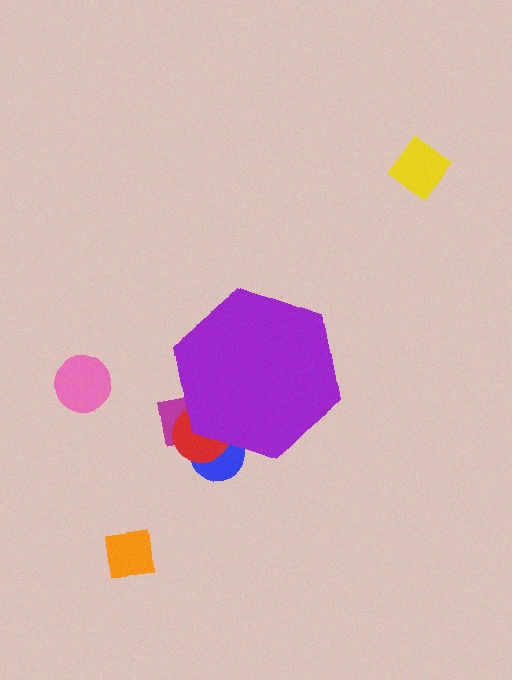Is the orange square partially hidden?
No, the orange square is fully visible.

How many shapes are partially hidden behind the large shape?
3 shapes are partially hidden.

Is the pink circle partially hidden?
No, the pink circle is fully visible.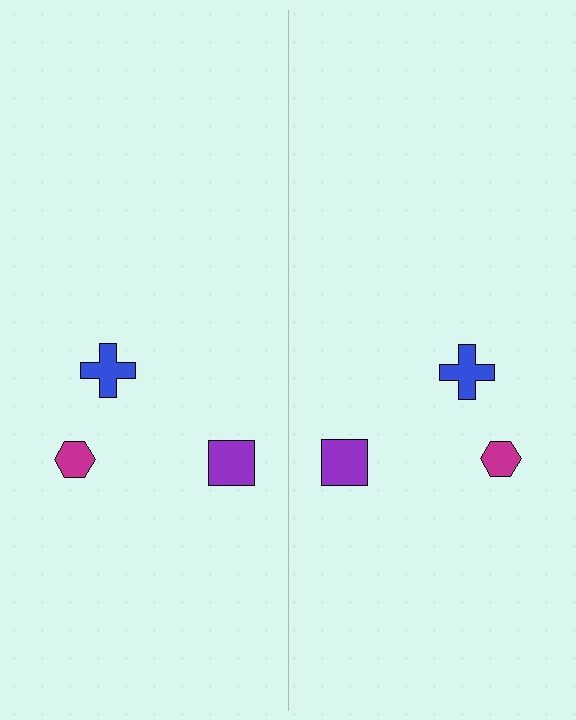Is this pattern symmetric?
Yes, this pattern has bilateral (reflection) symmetry.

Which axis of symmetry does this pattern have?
The pattern has a vertical axis of symmetry running through the center of the image.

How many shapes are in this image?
There are 6 shapes in this image.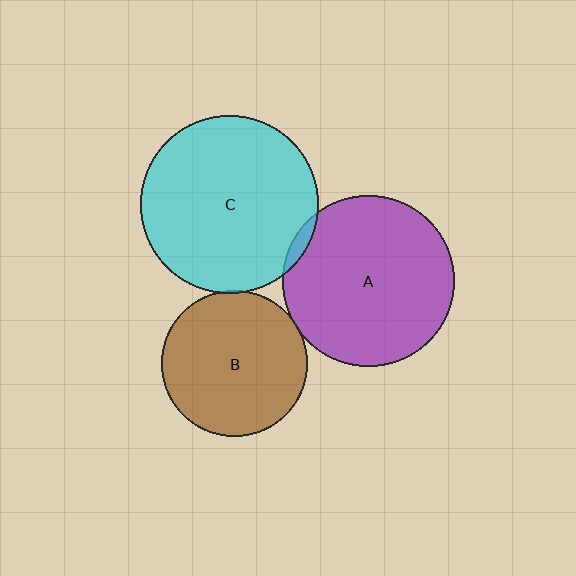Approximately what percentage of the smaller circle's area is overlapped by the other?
Approximately 5%.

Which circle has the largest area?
Circle C (cyan).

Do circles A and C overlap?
Yes.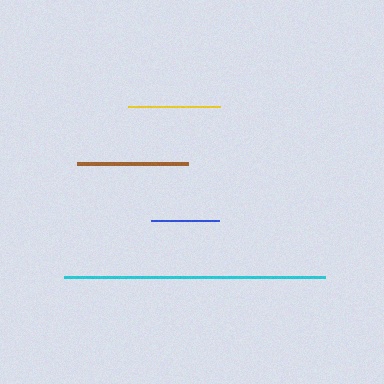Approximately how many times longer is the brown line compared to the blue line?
The brown line is approximately 1.6 times the length of the blue line.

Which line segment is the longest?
The cyan line is the longest at approximately 261 pixels.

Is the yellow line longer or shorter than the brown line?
The brown line is longer than the yellow line.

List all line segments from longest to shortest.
From longest to shortest: cyan, brown, yellow, blue.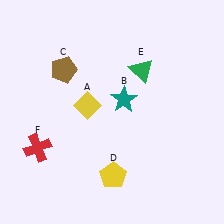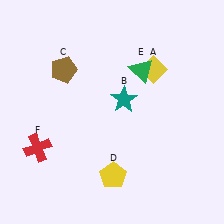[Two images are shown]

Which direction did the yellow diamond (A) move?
The yellow diamond (A) moved right.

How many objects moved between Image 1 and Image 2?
1 object moved between the two images.